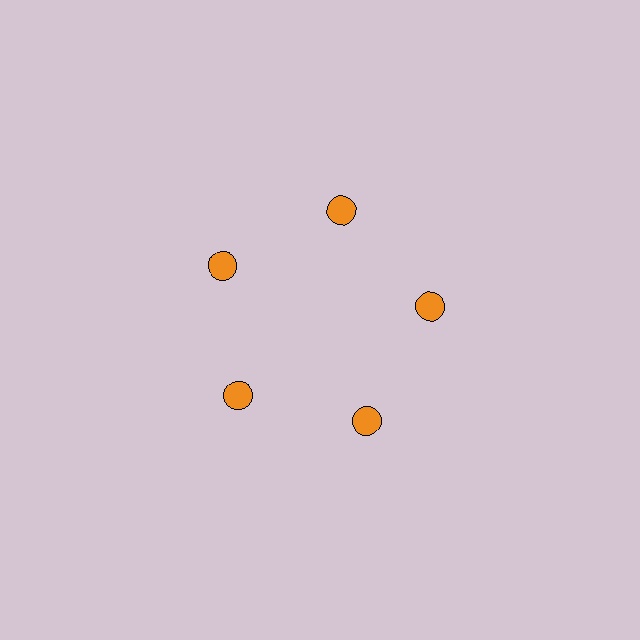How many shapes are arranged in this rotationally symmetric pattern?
There are 5 shapes, arranged in 5 groups of 1.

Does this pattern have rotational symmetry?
Yes, this pattern has 5-fold rotational symmetry. It looks the same after rotating 72 degrees around the center.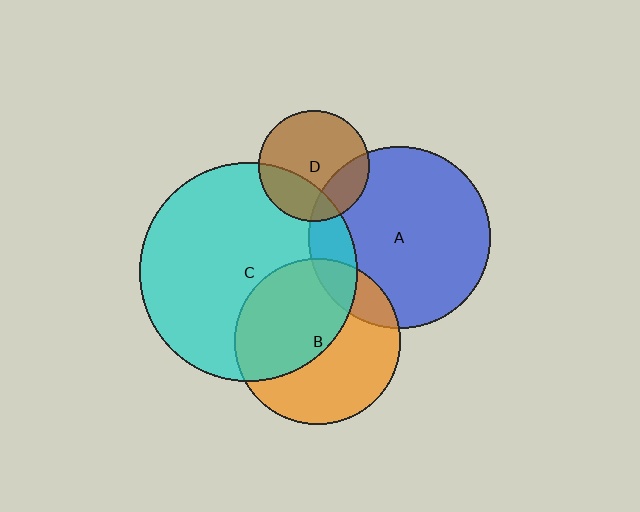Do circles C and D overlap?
Yes.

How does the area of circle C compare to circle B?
Approximately 1.7 times.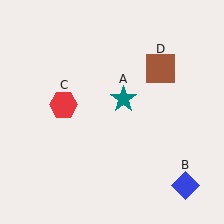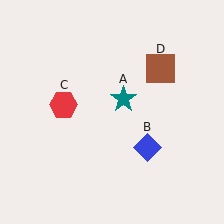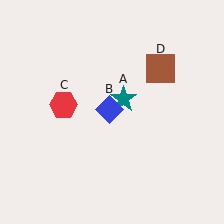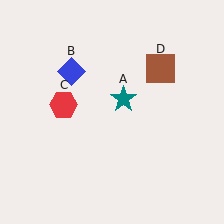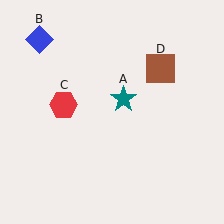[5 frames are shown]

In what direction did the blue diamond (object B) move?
The blue diamond (object B) moved up and to the left.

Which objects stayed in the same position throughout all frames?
Teal star (object A) and red hexagon (object C) and brown square (object D) remained stationary.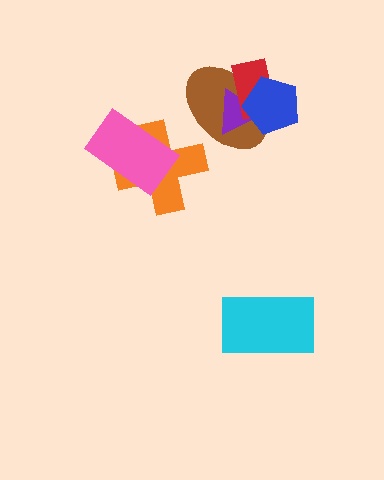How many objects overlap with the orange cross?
1 object overlaps with the orange cross.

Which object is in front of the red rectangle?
The blue pentagon is in front of the red rectangle.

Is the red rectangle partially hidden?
Yes, it is partially covered by another shape.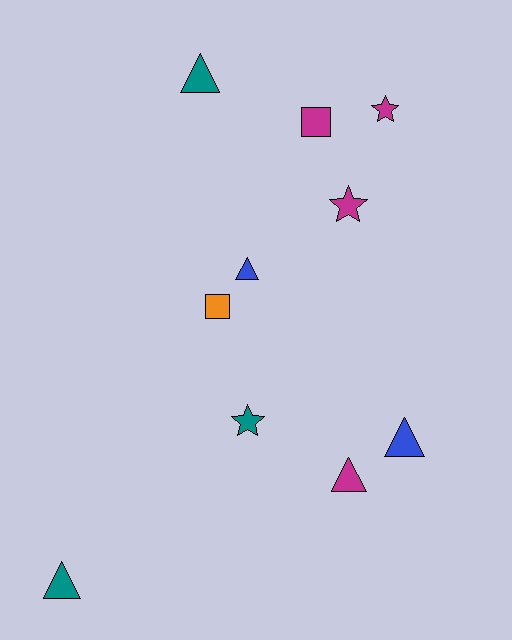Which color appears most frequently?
Magenta, with 4 objects.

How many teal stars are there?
There is 1 teal star.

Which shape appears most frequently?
Triangle, with 5 objects.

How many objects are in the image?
There are 10 objects.